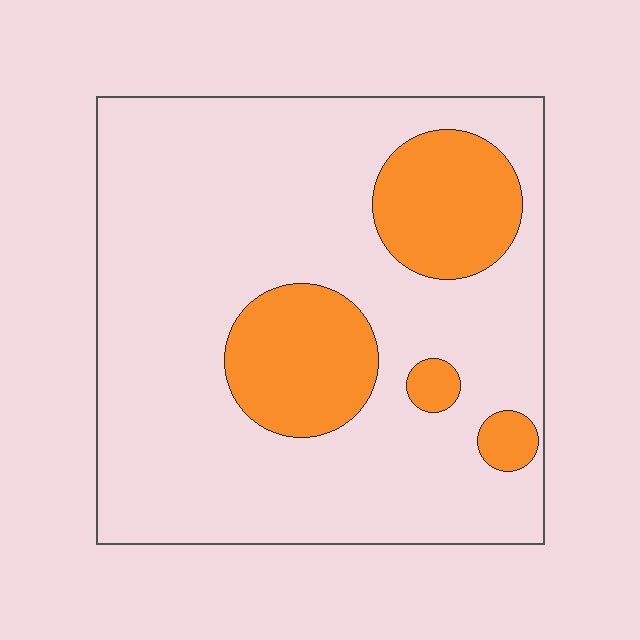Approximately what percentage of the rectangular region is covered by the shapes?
Approximately 20%.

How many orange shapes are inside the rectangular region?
4.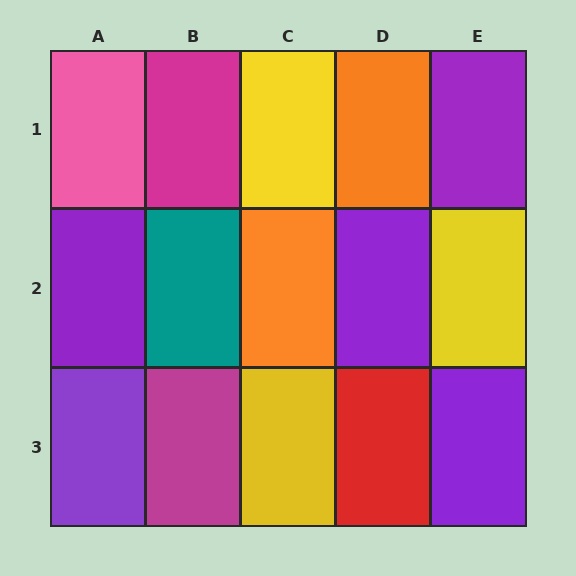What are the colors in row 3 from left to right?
Purple, magenta, yellow, red, purple.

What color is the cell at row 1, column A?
Pink.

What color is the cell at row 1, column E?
Purple.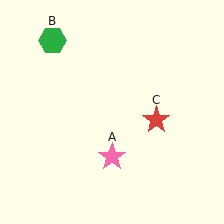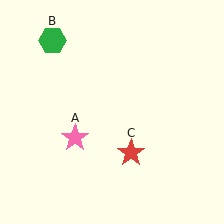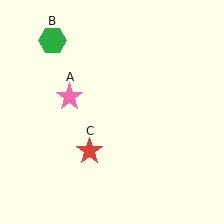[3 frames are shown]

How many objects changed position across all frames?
2 objects changed position: pink star (object A), red star (object C).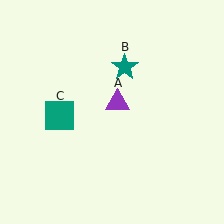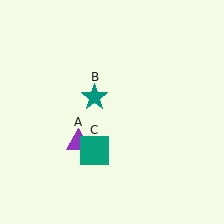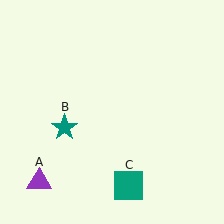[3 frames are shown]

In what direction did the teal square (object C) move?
The teal square (object C) moved down and to the right.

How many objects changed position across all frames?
3 objects changed position: purple triangle (object A), teal star (object B), teal square (object C).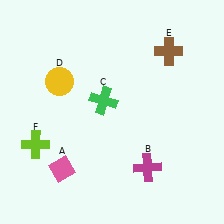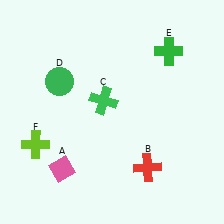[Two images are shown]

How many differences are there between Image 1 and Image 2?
There are 3 differences between the two images.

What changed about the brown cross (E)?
In Image 1, E is brown. In Image 2, it changed to green.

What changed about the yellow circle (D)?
In Image 1, D is yellow. In Image 2, it changed to green.